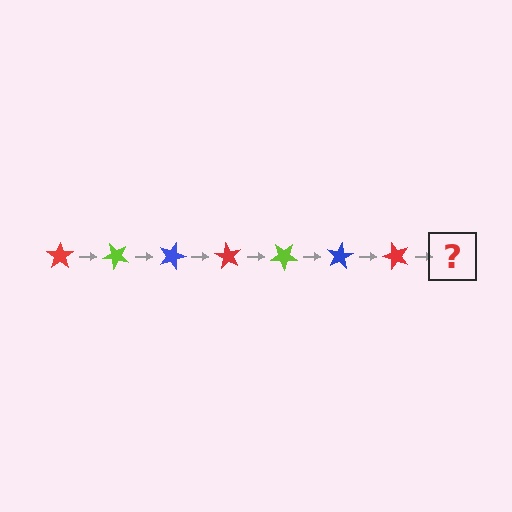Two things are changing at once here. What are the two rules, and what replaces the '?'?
The two rules are that it rotates 45 degrees each step and the color cycles through red, lime, and blue. The '?' should be a lime star, rotated 315 degrees from the start.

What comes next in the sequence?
The next element should be a lime star, rotated 315 degrees from the start.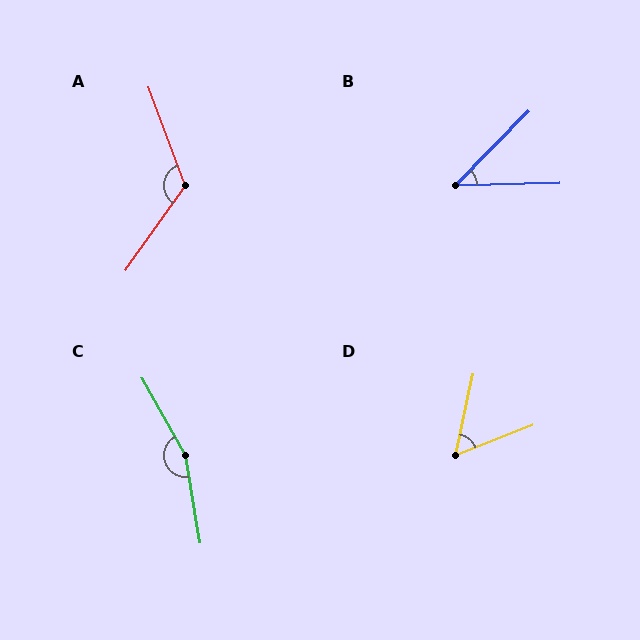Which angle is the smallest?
B, at approximately 44 degrees.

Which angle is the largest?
C, at approximately 160 degrees.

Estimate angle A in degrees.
Approximately 124 degrees.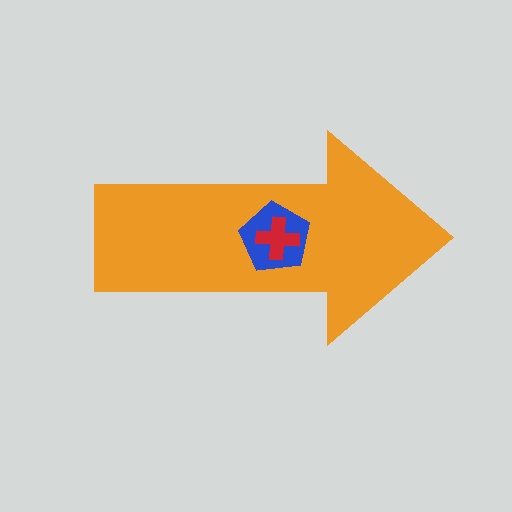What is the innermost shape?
The red cross.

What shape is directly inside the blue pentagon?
The red cross.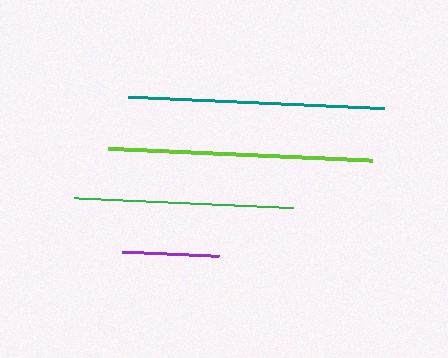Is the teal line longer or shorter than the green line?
The teal line is longer than the green line.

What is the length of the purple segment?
The purple segment is approximately 97 pixels long.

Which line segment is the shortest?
The purple line is the shortest at approximately 97 pixels.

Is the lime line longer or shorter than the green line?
The lime line is longer than the green line.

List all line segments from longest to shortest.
From longest to shortest: lime, teal, green, purple.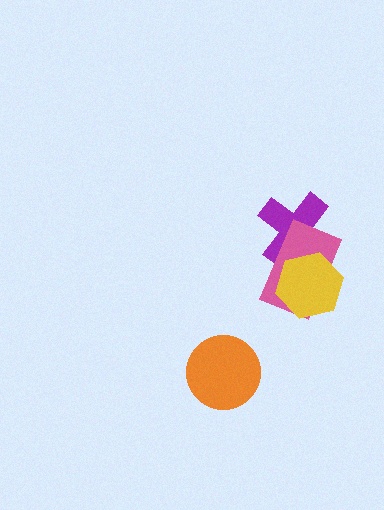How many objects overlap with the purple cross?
2 objects overlap with the purple cross.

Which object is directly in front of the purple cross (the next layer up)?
The pink rectangle is directly in front of the purple cross.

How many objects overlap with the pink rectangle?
2 objects overlap with the pink rectangle.